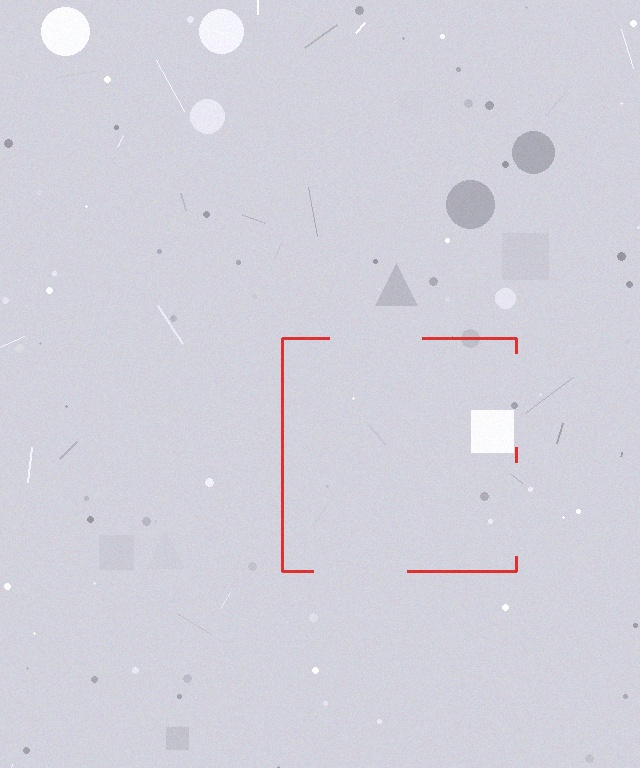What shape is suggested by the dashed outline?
The dashed outline suggests a square.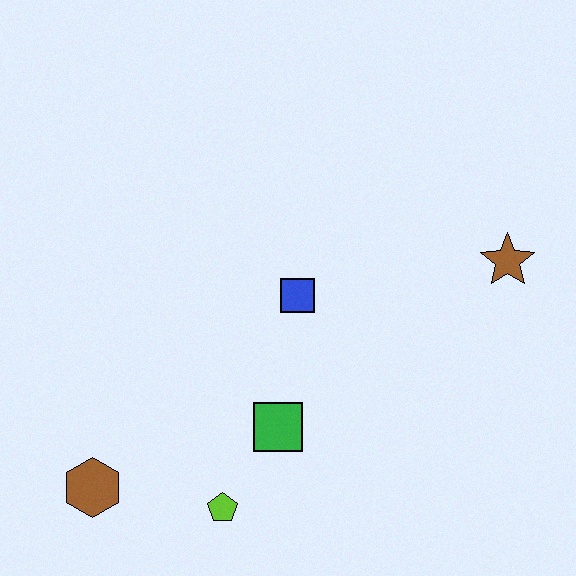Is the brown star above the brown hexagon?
Yes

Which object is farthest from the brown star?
The brown hexagon is farthest from the brown star.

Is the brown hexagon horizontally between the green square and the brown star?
No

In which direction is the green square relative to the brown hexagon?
The green square is to the right of the brown hexagon.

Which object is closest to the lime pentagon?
The green square is closest to the lime pentagon.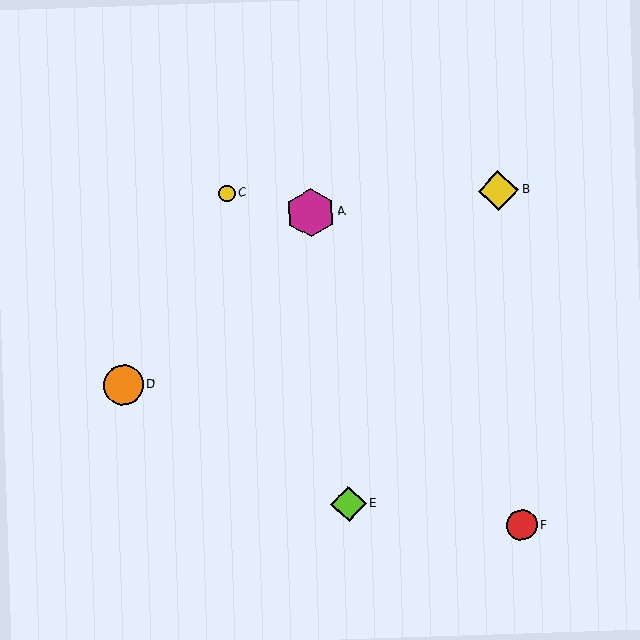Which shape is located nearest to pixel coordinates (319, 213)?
The magenta hexagon (labeled A) at (311, 213) is nearest to that location.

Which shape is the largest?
The magenta hexagon (labeled A) is the largest.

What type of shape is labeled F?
Shape F is a red circle.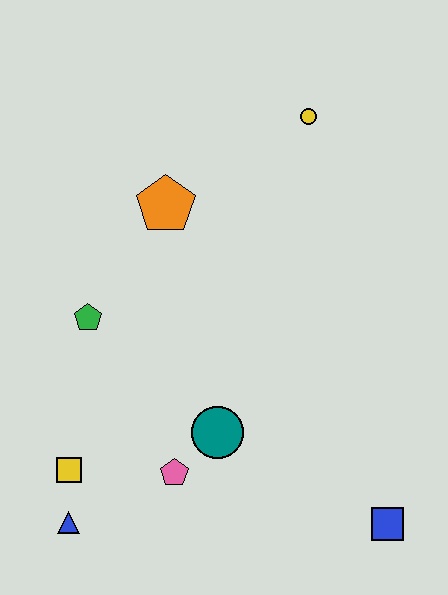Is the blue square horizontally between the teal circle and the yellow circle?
No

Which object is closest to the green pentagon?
The orange pentagon is closest to the green pentagon.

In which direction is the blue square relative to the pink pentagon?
The blue square is to the right of the pink pentagon.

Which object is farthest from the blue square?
The yellow circle is farthest from the blue square.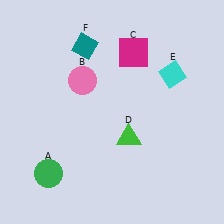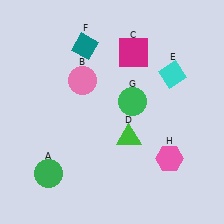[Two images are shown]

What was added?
A green circle (G), a pink hexagon (H) were added in Image 2.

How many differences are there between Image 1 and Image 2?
There are 2 differences between the two images.